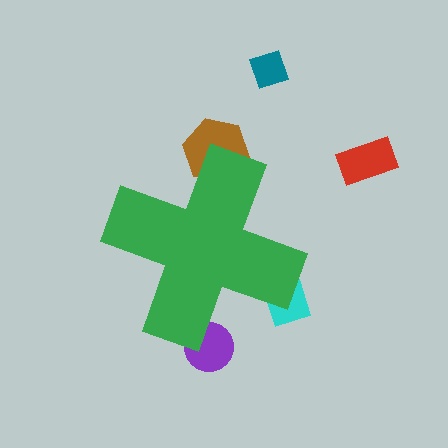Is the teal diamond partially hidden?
No, the teal diamond is fully visible.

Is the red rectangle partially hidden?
No, the red rectangle is fully visible.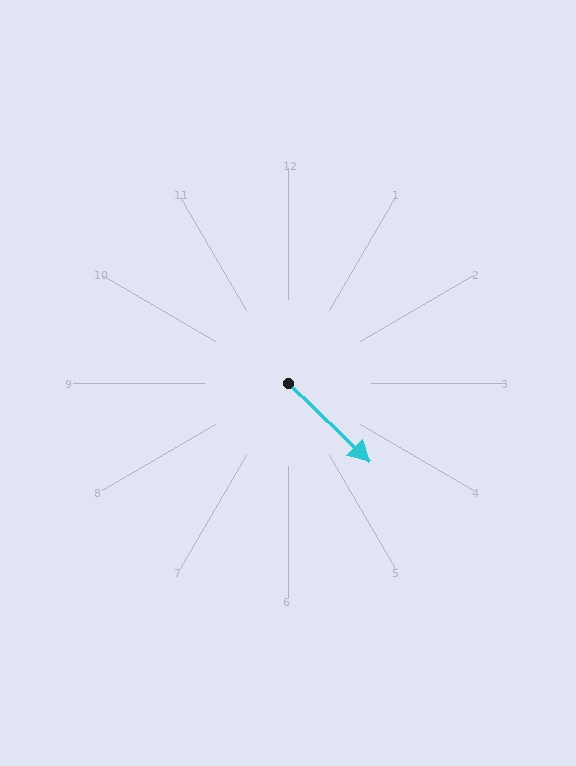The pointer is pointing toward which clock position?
Roughly 4 o'clock.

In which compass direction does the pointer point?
Southeast.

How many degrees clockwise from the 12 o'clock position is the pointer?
Approximately 134 degrees.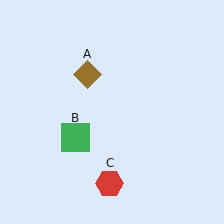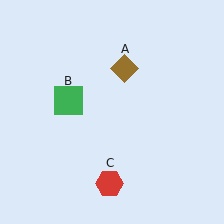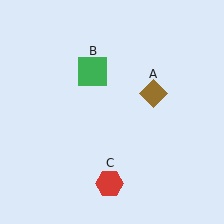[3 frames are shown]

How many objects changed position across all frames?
2 objects changed position: brown diamond (object A), green square (object B).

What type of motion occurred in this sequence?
The brown diamond (object A), green square (object B) rotated clockwise around the center of the scene.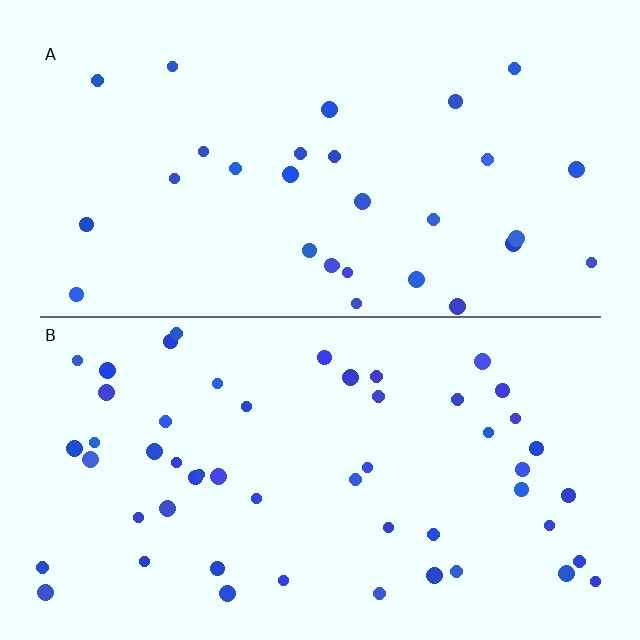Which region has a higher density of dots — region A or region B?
B (the bottom).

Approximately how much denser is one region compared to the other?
Approximately 1.8× — region B over region A.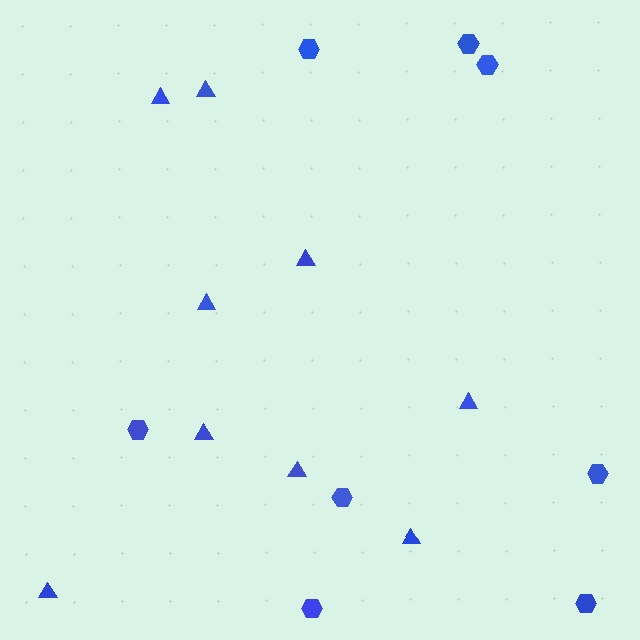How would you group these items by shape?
There are 2 groups: one group of hexagons (8) and one group of triangles (9).